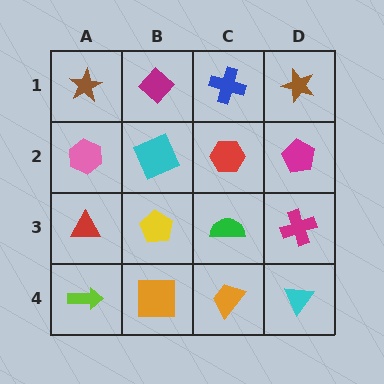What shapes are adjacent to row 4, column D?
A magenta cross (row 3, column D), an orange trapezoid (row 4, column C).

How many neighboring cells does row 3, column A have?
3.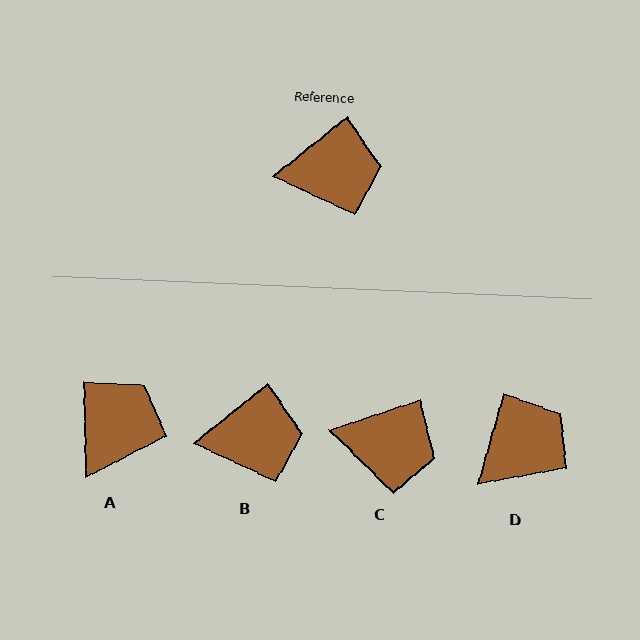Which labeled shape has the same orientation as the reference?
B.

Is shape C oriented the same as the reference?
No, it is off by about 21 degrees.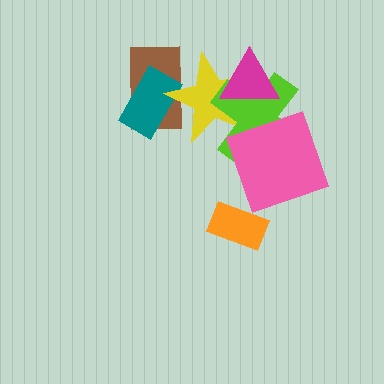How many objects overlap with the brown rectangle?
2 objects overlap with the brown rectangle.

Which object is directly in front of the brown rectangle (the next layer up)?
The teal rectangle is directly in front of the brown rectangle.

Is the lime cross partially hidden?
Yes, it is partially covered by another shape.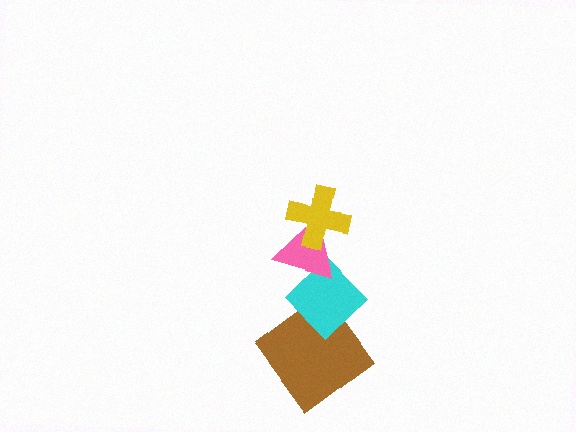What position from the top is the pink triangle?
The pink triangle is 2nd from the top.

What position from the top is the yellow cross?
The yellow cross is 1st from the top.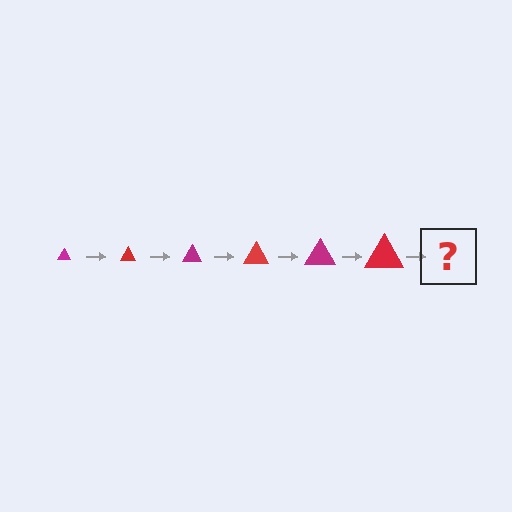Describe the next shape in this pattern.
It should be a magenta triangle, larger than the previous one.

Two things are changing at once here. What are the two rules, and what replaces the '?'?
The two rules are that the triangle grows larger each step and the color cycles through magenta and red. The '?' should be a magenta triangle, larger than the previous one.